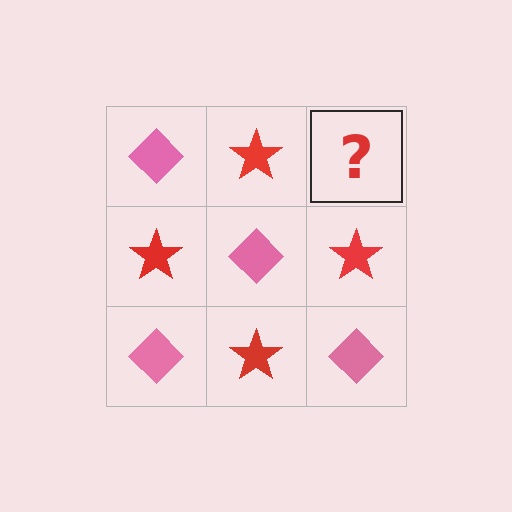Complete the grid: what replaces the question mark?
The question mark should be replaced with a pink diamond.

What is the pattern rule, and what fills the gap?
The rule is that it alternates pink diamond and red star in a checkerboard pattern. The gap should be filled with a pink diamond.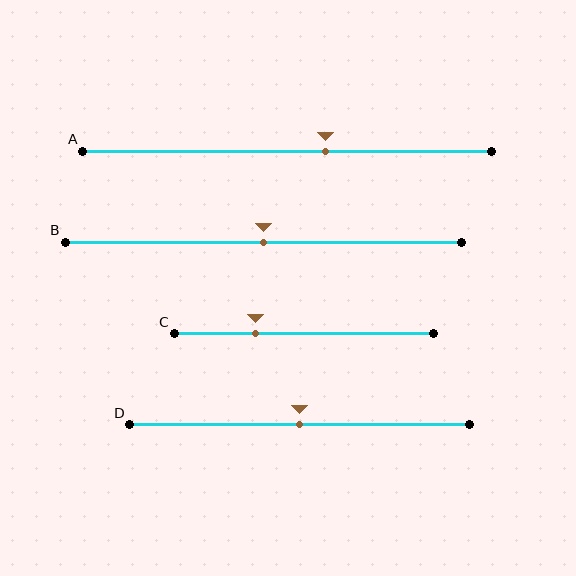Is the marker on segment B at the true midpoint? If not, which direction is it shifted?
Yes, the marker on segment B is at the true midpoint.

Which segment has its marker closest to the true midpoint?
Segment B has its marker closest to the true midpoint.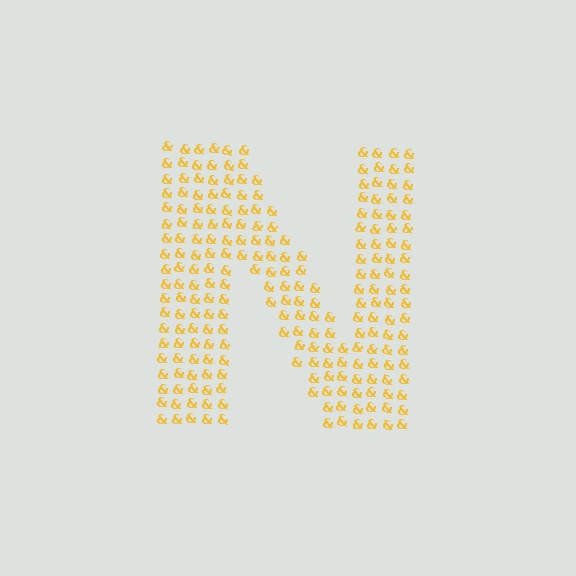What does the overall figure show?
The overall figure shows the letter N.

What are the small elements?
The small elements are ampersands.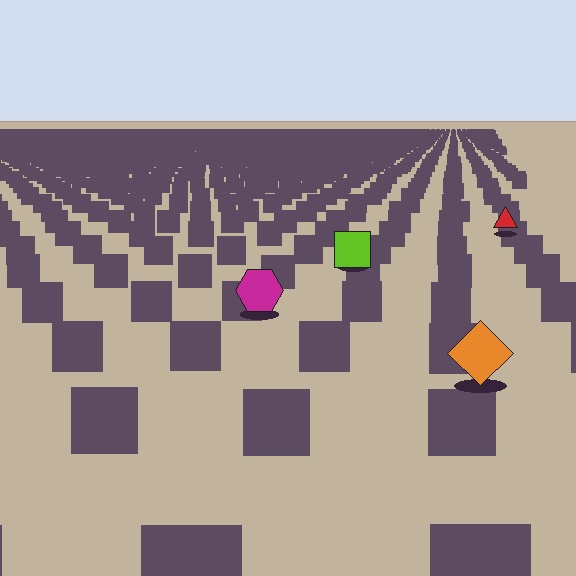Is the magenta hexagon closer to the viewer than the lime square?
Yes. The magenta hexagon is closer — you can tell from the texture gradient: the ground texture is coarser near it.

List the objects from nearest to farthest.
From nearest to farthest: the orange diamond, the magenta hexagon, the lime square, the red triangle.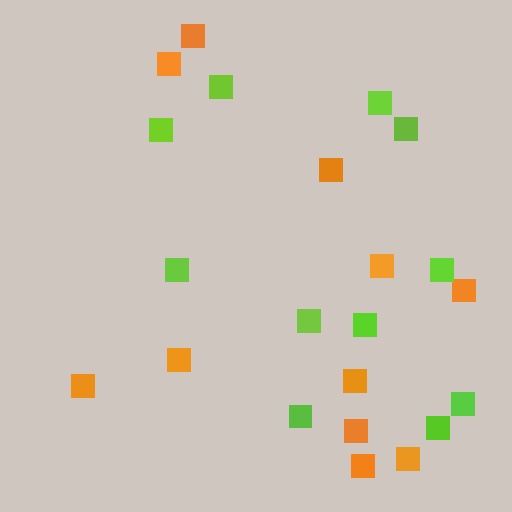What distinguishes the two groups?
There are 2 groups: one group of orange squares (11) and one group of lime squares (11).